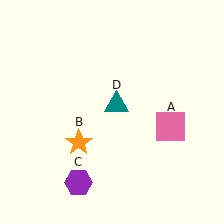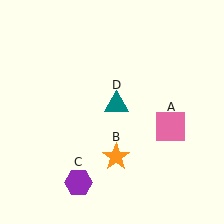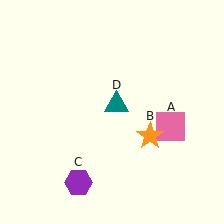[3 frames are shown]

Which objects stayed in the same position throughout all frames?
Pink square (object A) and purple hexagon (object C) and teal triangle (object D) remained stationary.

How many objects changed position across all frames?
1 object changed position: orange star (object B).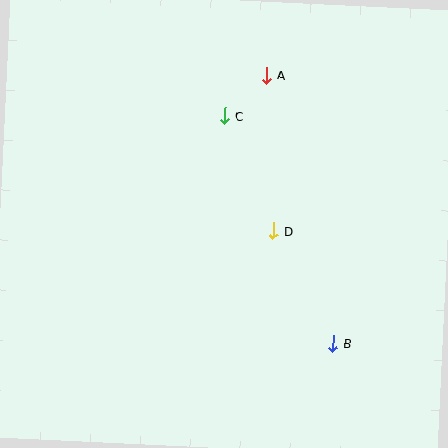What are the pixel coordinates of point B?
Point B is at (333, 344).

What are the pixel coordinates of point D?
Point D is at (274, 231).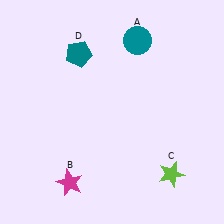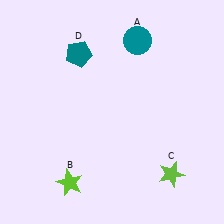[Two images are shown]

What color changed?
The star (B) changed from magenta in Image 1 to lime in Image 2.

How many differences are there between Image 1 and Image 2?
There is 1 difference between the two images.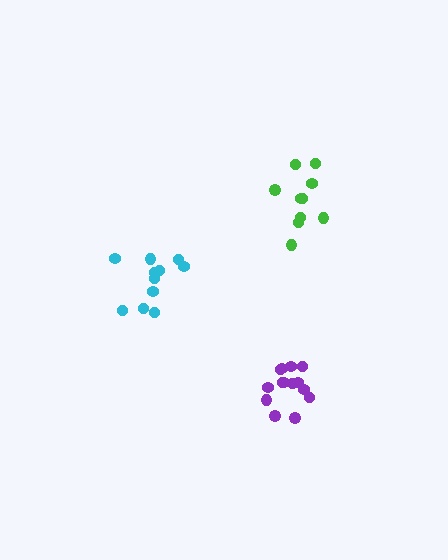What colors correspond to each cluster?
The clusters are colored: green, purple, cyan.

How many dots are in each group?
Group 1: 10 dots, Group 2: 14 dots, Group 3: 11 dots (35 total).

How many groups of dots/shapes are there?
There are 3 groups.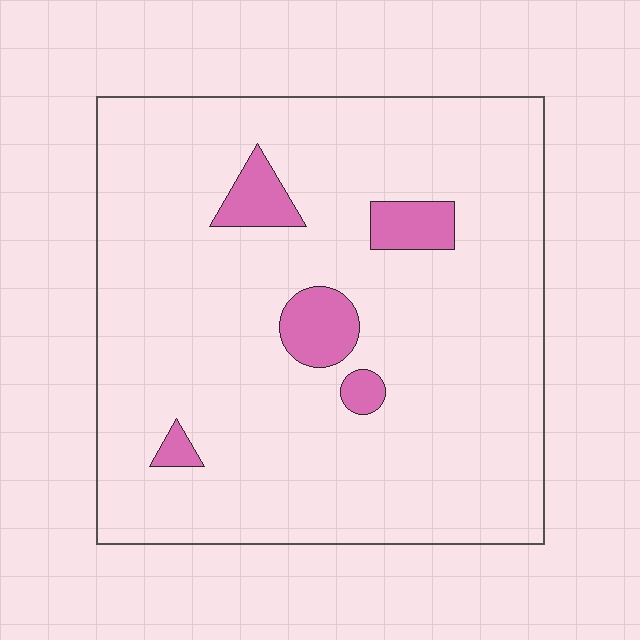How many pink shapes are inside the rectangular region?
5.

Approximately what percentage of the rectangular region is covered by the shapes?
Approximately 10%.